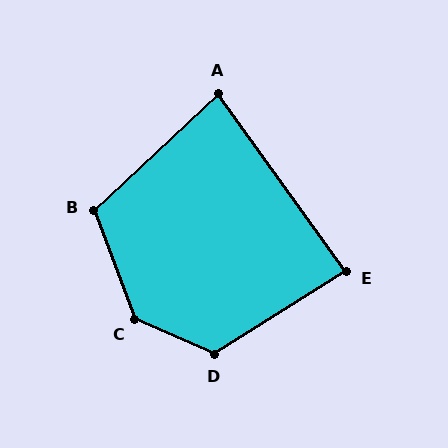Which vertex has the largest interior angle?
C, at approximately 134 degrees.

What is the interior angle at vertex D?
Approximately 124 degrees (obtuse).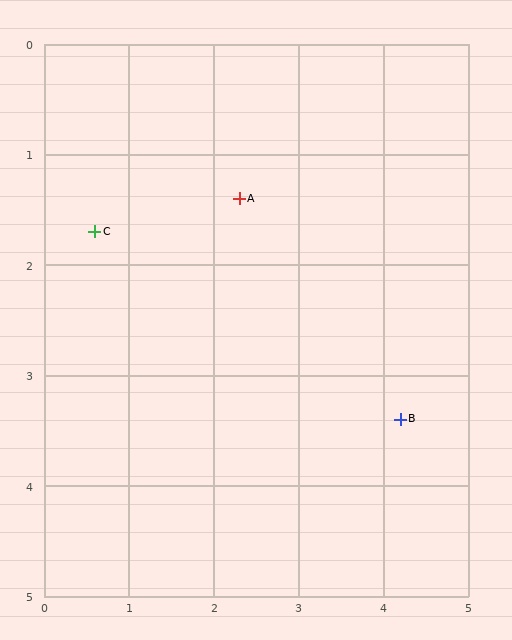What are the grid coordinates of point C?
Point C is at approximately (0.6, 1.7).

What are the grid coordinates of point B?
Point B is at approximately (4.2, 3.4).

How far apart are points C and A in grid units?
Points C and A are about 1.7 grid units apart.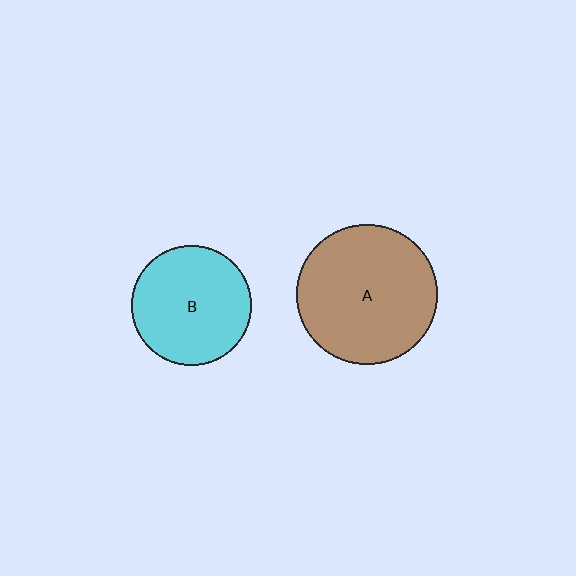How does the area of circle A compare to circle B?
Approximately 1.4 times.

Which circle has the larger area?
Circle A (brown).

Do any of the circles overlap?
No, none of the circles overlap.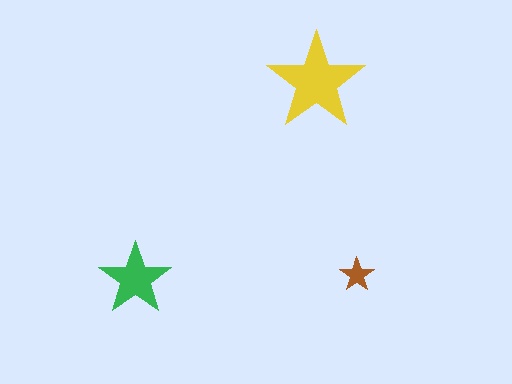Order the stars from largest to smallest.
the yellow one, the green one, the brown one.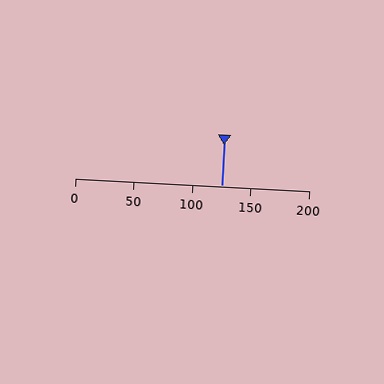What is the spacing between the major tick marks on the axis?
The major ticks are spaced 50 apart.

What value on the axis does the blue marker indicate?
The marker indicates approximately 125.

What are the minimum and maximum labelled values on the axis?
The axis runs from 0 to 200.